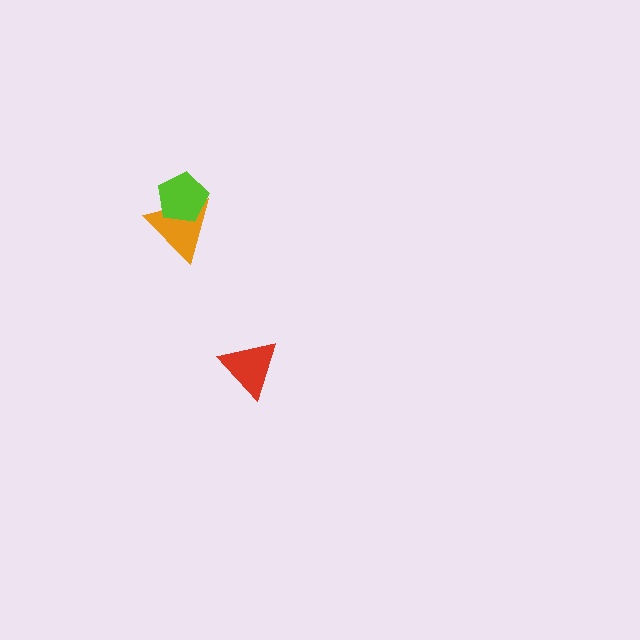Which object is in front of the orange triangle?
The lime pentagon is in front of the orange triangle.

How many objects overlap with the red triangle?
0 objects overlap with the red triangle.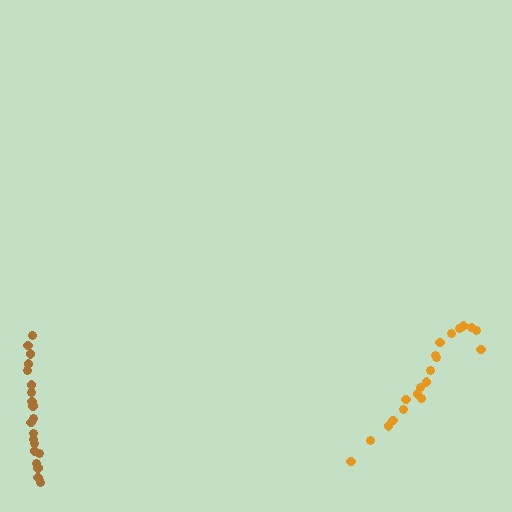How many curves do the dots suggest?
There are 2 distinct paths.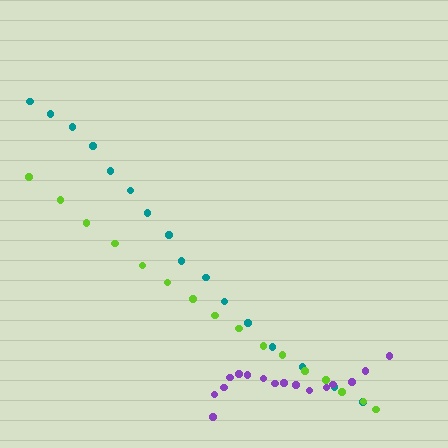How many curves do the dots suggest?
There are 3 distinct paths.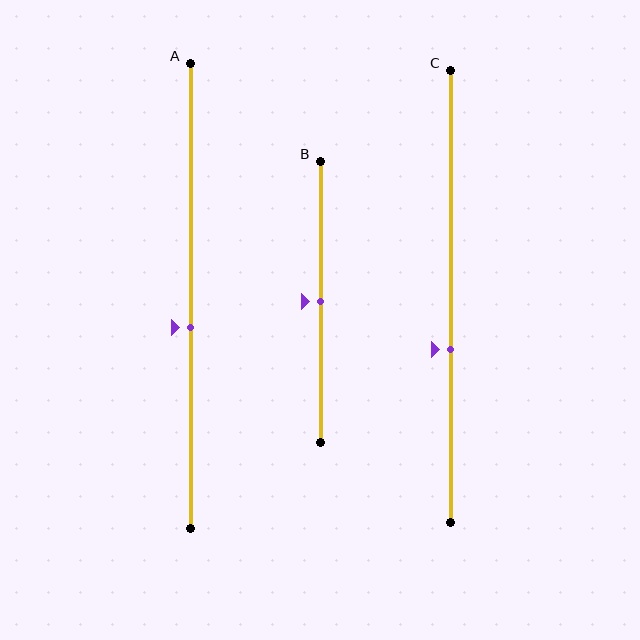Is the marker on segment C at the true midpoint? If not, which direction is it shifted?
No, the marker on segment C is shifted downward by about 12% of the segment length.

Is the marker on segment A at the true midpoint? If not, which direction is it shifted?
No, the marker on segment A is shifted downward by about 7% of the segment length.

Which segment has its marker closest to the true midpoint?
Segment B has its marker closest to the true midpoint.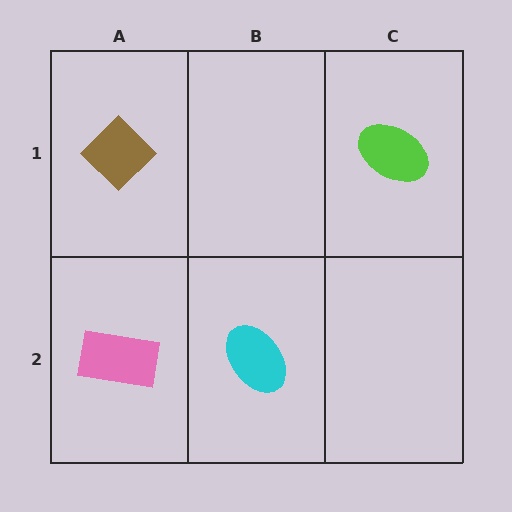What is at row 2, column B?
A cyan ellipse.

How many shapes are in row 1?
2 shapes.